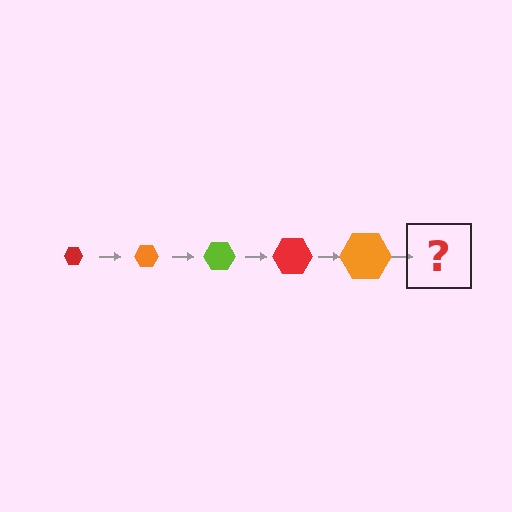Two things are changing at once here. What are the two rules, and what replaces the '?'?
The two rules are that the hexagon grows larger each step and the color cycles through red, orange, and lime. The '?' should be a lime hexagon, larger than the previous one.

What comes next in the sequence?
The next element should be a lime hexagon, larger than the previous one.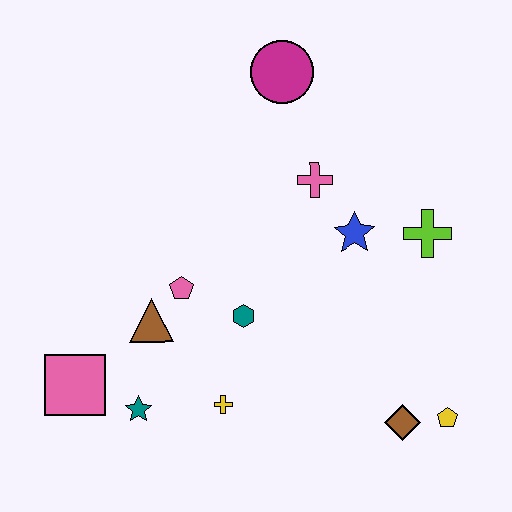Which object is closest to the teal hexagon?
The pink pentagon is closest to the teal hexagon.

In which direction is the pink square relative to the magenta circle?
The pink square is below the magenta circle.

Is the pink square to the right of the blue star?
No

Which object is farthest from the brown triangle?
The yellow pentagon is farthest from the brown triangle.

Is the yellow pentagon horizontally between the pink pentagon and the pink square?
No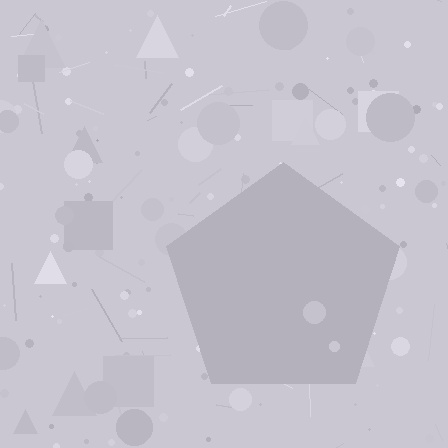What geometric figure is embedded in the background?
A pentagon is embedded in the background.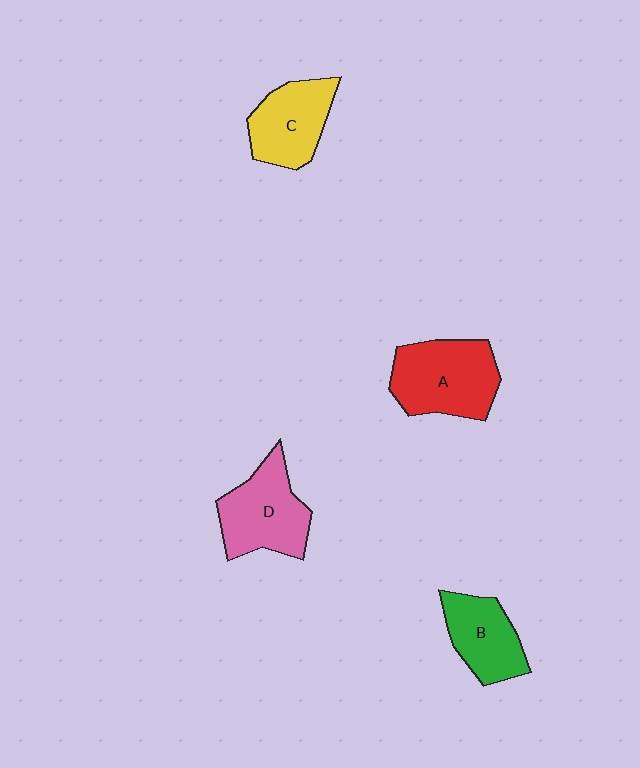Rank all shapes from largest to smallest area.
From largest to smallest: A (red), D (pink), C (yellow), B (green).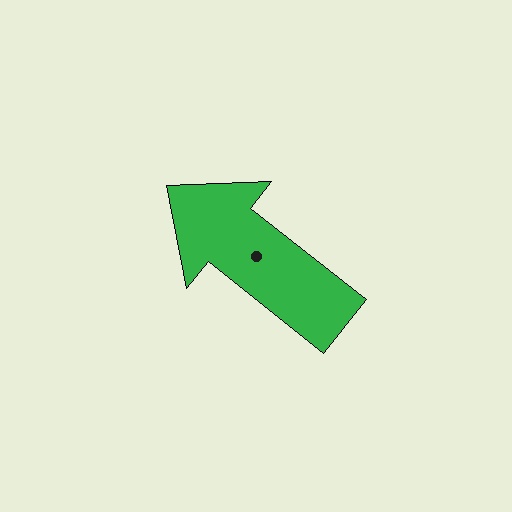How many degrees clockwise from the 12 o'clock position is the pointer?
Approximately 308 degrees.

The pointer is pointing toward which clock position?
Roughly 10 o'clock.